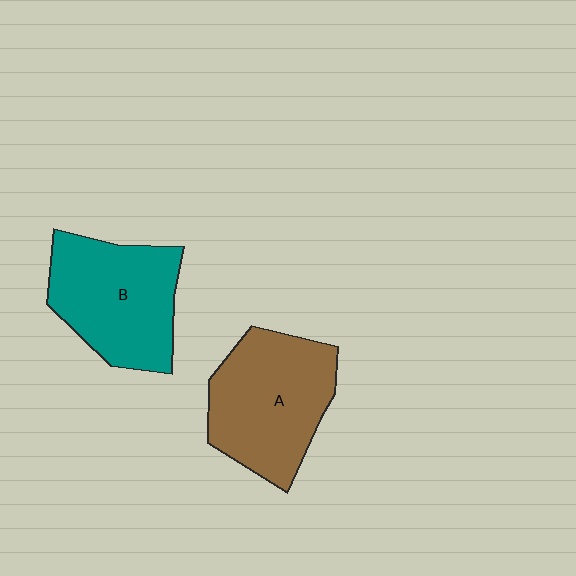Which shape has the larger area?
Shape A (brown).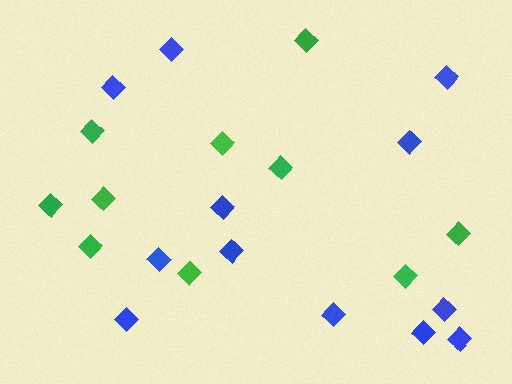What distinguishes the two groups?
There are 2 groups: one group of blue diamonds (12) and one group of green diamonds (10).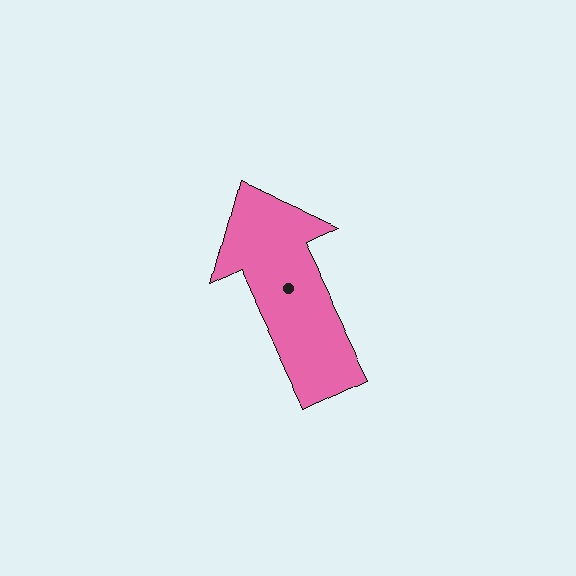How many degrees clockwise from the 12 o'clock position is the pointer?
Approximately 334 degrees.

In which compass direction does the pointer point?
Northwest.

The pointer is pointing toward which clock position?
Roughly 11 o'clock.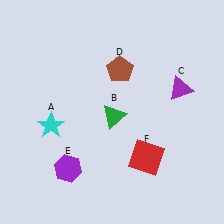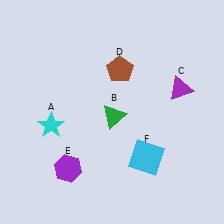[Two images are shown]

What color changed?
The square (F) changed from red in Image 1 to cyan in Image 2.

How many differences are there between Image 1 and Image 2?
There is 1 difference between the two images.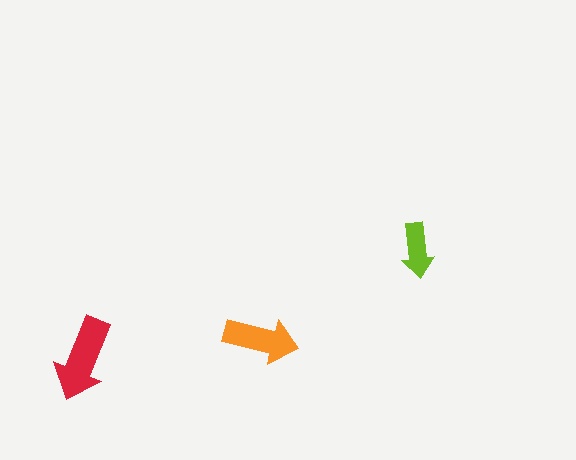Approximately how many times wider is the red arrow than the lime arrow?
About 1.5 times wider.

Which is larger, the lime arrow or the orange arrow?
The orange one.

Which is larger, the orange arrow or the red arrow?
The red one.